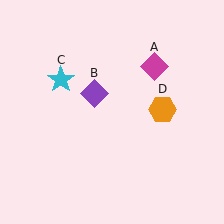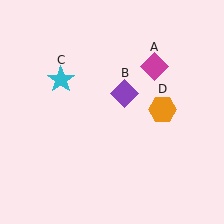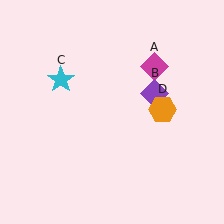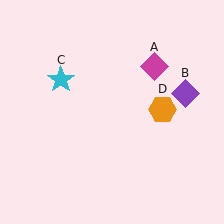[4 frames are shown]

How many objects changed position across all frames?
1 object changed position: purple diamond (object B).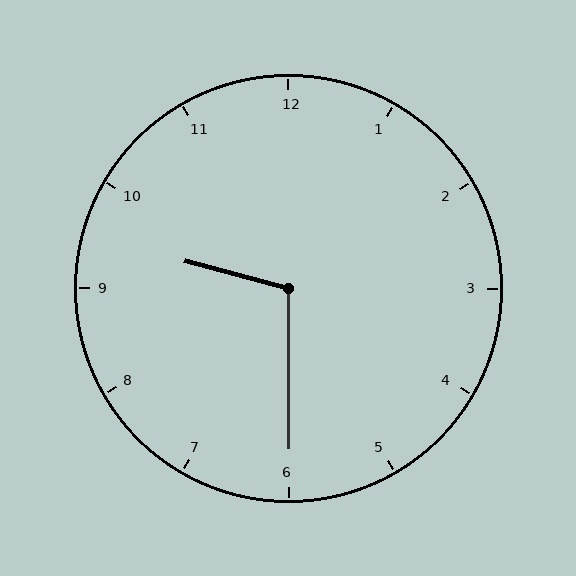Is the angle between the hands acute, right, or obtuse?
It is obtuse.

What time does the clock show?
9:30.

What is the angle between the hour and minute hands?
Approximately 105 degrees.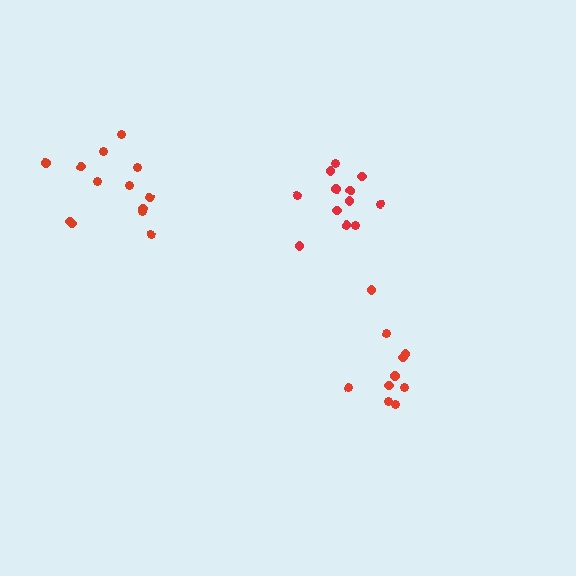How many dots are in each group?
Group 1: 12 dots, Group 2: 10 dots, Group 3: 13 dots (35 total).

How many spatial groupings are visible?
There are 3 spatial groupings.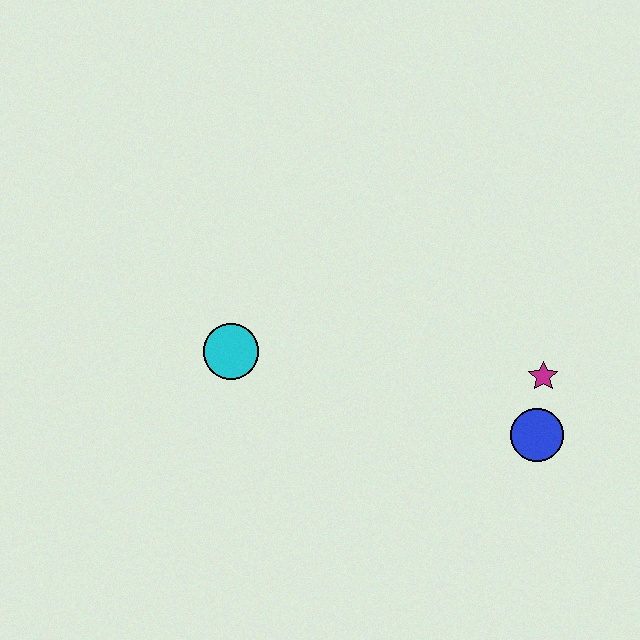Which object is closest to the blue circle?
The magenta star is closest to the blue circle.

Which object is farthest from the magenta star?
The cyan circle is farthest from the magenta star.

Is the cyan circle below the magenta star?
No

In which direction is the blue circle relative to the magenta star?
The blue circle is below the magenta star.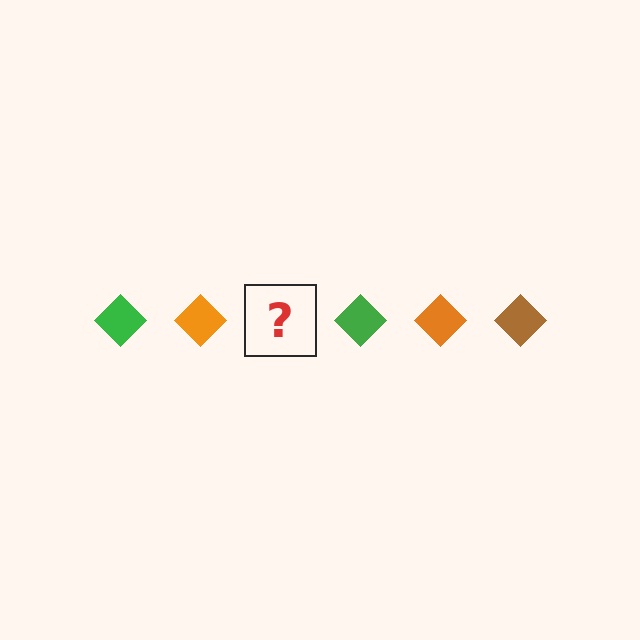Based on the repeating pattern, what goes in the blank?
The blank should be a brown diamond.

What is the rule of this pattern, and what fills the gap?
The rule is that the pattern cycles through green, orange, brown diamonds. The gap should be filled with a brown diamond.